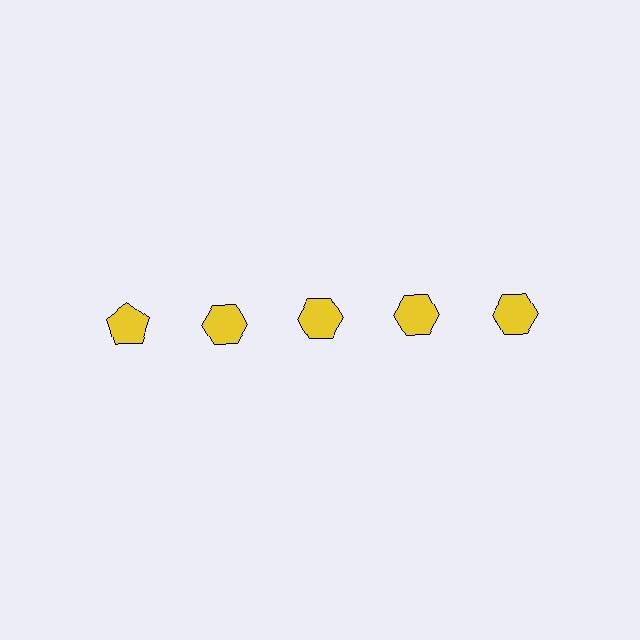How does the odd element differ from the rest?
It has a different shape: pentagon instead of hexagon.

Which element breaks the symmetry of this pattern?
The yellow pentagon in the top row, leftmost column breaks the symmetry. All other shapes are yellow hexagons.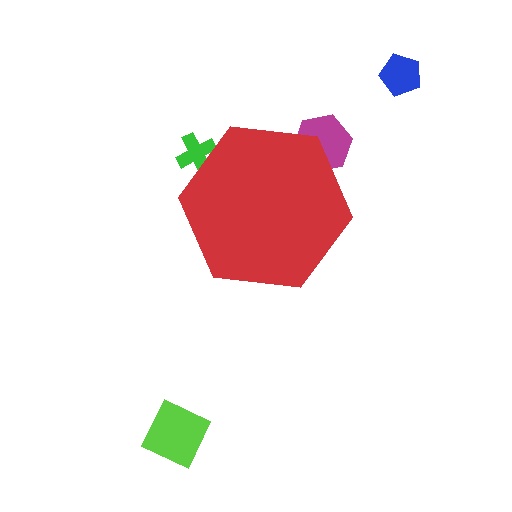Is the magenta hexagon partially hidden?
Yes, the magenta hexagon is partially hidden behind the red hexagon.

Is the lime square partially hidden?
No, the lime square is fully visible.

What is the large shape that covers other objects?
A red hexagon.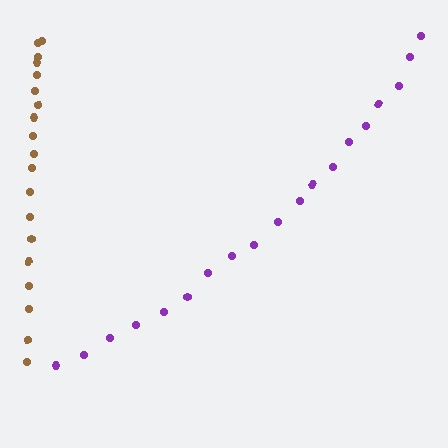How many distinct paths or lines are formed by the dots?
There are 2 distinct paths.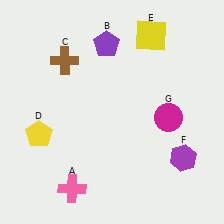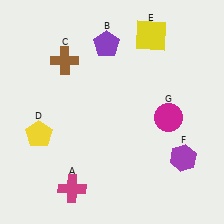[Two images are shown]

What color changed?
The cross (A) changed from pink in Image 1 to magenta in Image 2.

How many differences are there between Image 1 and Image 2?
There is 1 difference between the two images.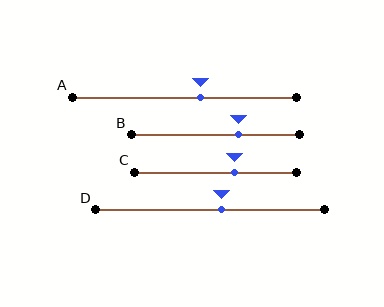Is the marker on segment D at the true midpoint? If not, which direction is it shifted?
No, the marker on segment D is shifted to the right by about 5% of the segment length.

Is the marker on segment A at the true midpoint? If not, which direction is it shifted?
No, the marker on segment A is shifted to the right by about 7% of the segment length.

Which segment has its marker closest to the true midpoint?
Segment D has its marker closest to the true midpoint.